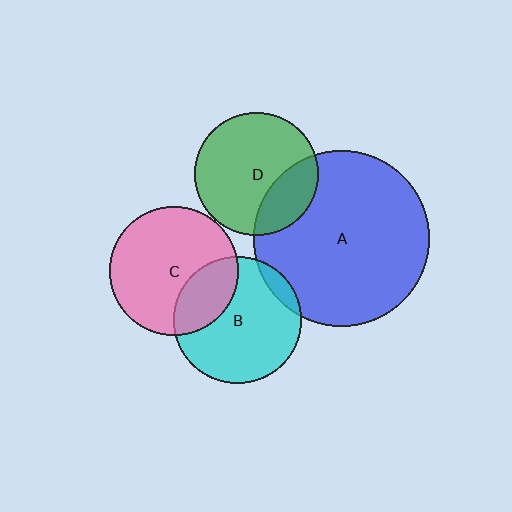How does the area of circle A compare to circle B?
Approximately 1.9 times.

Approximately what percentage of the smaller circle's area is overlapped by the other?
Approximately 5%.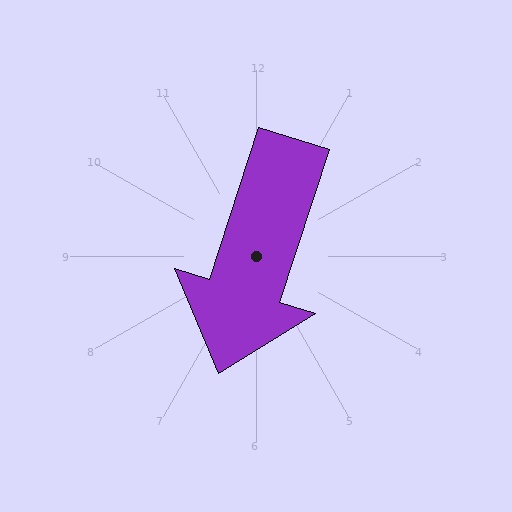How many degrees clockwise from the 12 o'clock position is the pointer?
Approximately 198 degrees.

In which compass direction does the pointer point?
South.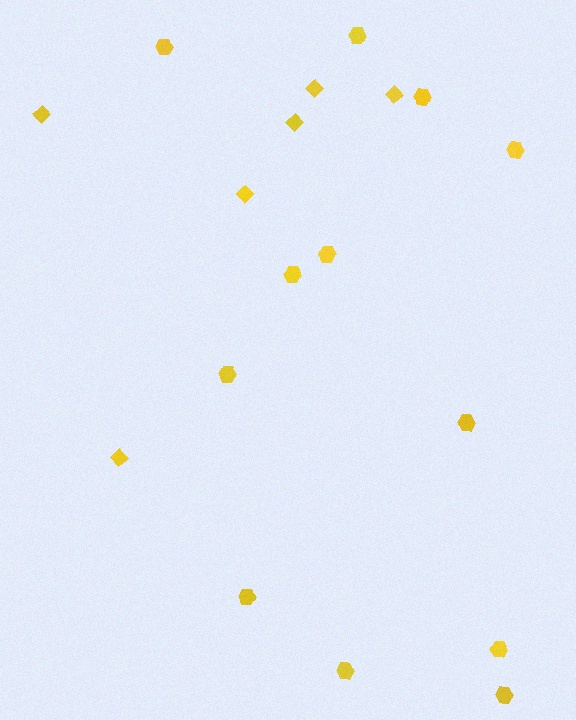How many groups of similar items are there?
There are 2 groups: one group of hexagons (12) and one group of diamonds (6).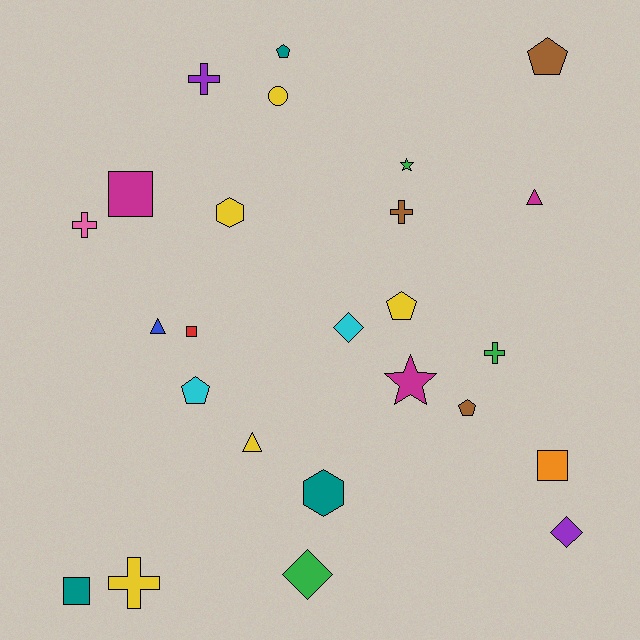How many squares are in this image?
There are 4 squares.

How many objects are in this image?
There are 25 objects.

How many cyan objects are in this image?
There are 2 cyan objects.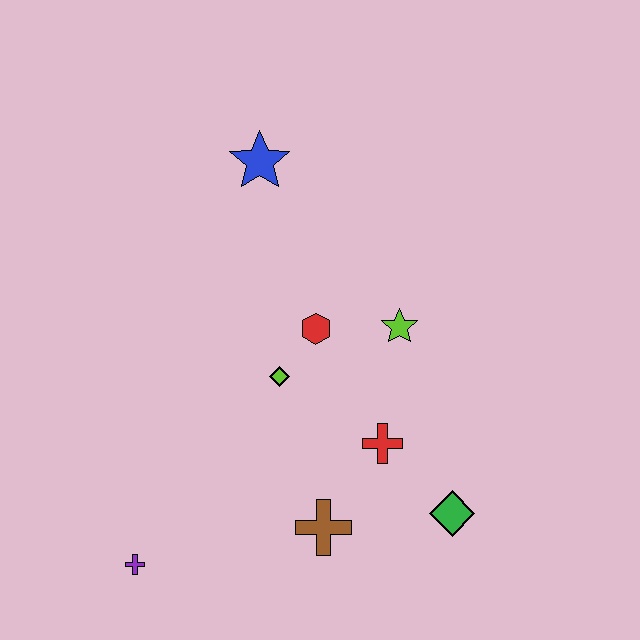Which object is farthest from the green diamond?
The blue star is farthest from the green diamond.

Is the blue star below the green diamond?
No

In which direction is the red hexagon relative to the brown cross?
The red hexagon is above the brown cross.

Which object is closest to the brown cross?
The red cross is closest to the brown cross.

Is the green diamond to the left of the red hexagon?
No